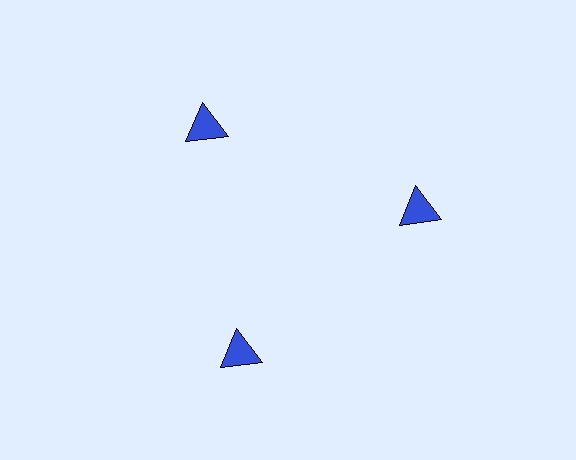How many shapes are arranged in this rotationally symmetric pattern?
There are 3 shapes, arranged in 3 groups of 1.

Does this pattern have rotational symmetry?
Yes, this pattern has 3-fold rotational symmetry. It looks the same after rotating 120 degrees around the center.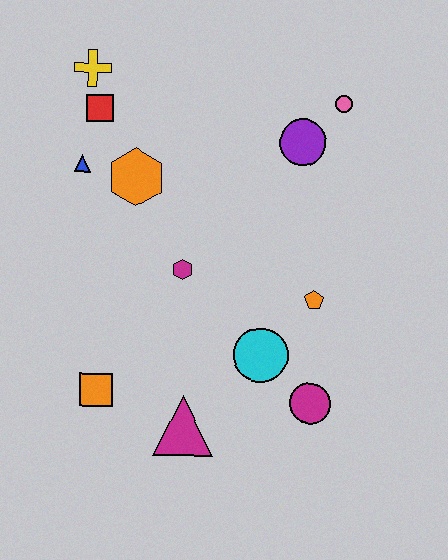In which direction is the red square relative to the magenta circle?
The red square is above the magenta circle.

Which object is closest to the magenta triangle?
The orange square is closest to the magenta triangle.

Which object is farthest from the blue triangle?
The magenta circle is farthest from the blue triangle.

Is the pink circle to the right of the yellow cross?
Yes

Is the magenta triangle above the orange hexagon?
No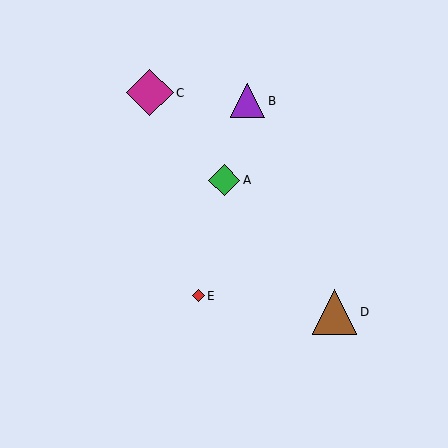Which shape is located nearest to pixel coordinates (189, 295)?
The red diamond (labeled E) at (198, 296) is nearest to that location.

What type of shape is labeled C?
Shape C is a magenta diamond.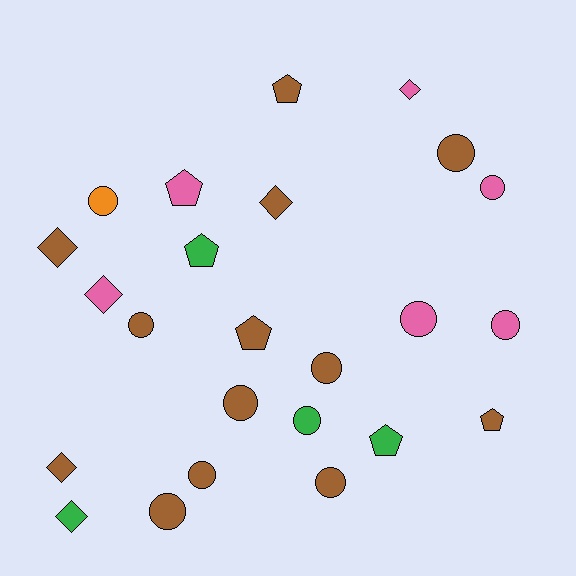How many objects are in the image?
There are 24 objects.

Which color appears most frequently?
Brown, with 13 objects.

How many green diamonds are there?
There is 1 green diamond.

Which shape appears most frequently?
Circle, with 12 objects.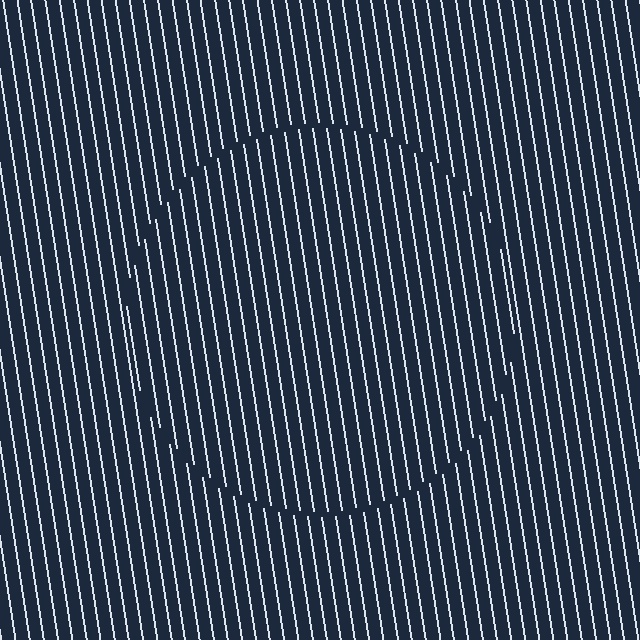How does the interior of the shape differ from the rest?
The interior of the shape contains the same grating, shifted by half a period — the contour is defined by the phase discontinuity where line-ends from the inner and outer gratings abut.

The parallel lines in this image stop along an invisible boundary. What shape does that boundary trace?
An illusory circle. The interior of the shape contains the same grating, shifted by half a period — the contour is defined by the phase discontinuity where line-ends from the inner and outer gratings abut.